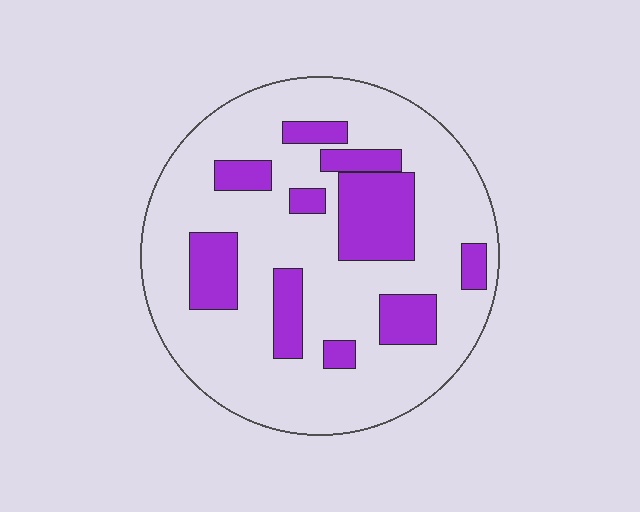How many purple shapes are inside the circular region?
10.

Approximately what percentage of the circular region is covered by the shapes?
Approximately 25%.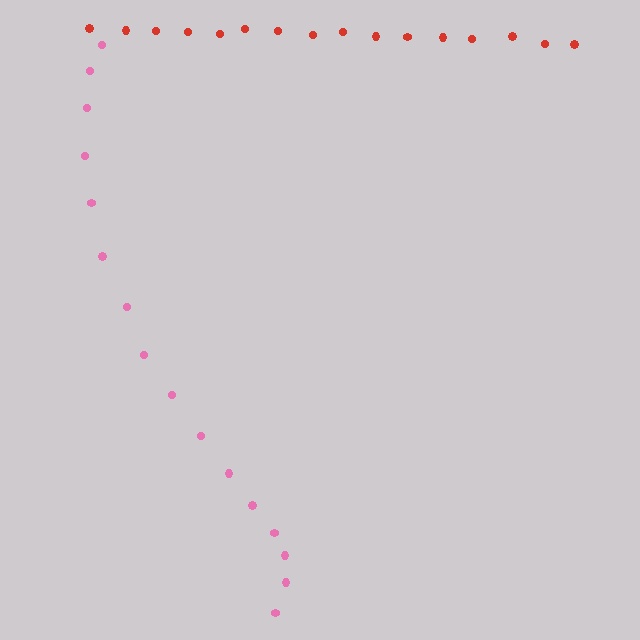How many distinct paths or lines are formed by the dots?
There are 2 distinct paths.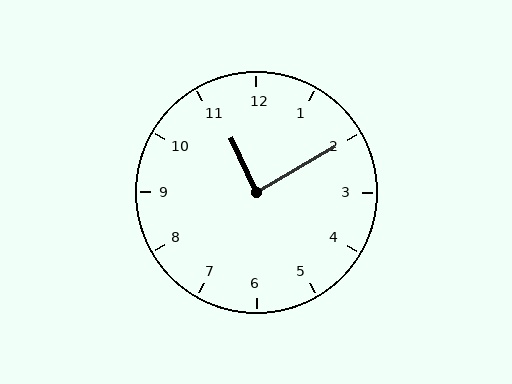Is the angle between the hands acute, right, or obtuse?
It is right.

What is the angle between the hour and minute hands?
Approximately 85 degrees.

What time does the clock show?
11:10.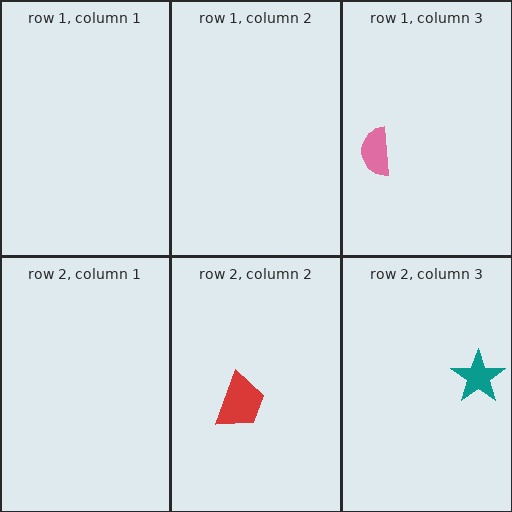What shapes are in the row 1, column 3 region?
The pink semicircle.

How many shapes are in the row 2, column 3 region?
1.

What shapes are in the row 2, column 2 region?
The red trapezoid.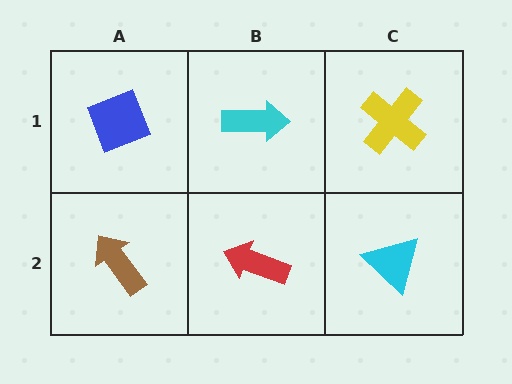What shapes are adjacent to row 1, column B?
A red arrow (row 2, column B), a blue diamond (row 1, column A), a yellow cross (row 1, column C).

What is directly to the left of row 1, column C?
A cyan arrow.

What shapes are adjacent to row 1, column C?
A cyan triangle (row 2, column C), a cyan arrow (row 1, column B).